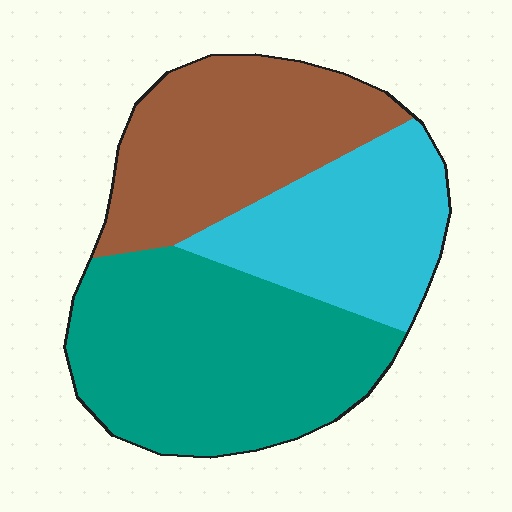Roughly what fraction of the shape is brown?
Brown takes up between a quarter and a half of the shape.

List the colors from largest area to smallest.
From largest to smallest: teal, brown, cyan.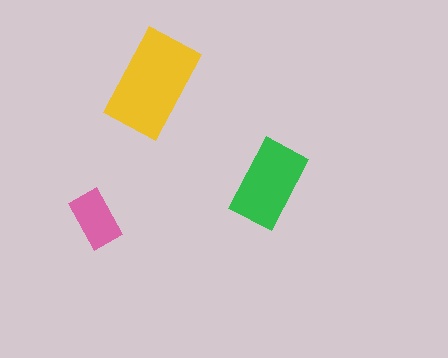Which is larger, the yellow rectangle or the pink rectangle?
The yellow one.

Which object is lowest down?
The pink rectangle is bottommost.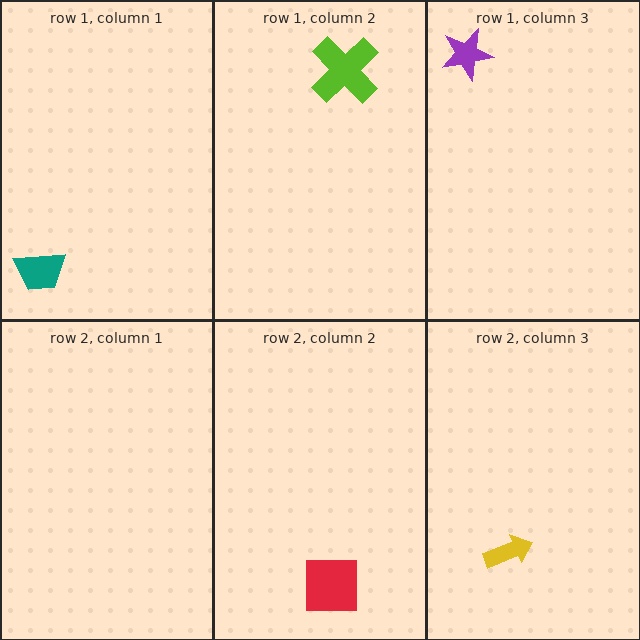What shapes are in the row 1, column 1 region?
The teal trapezoid.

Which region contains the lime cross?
The row 1, column 2 region.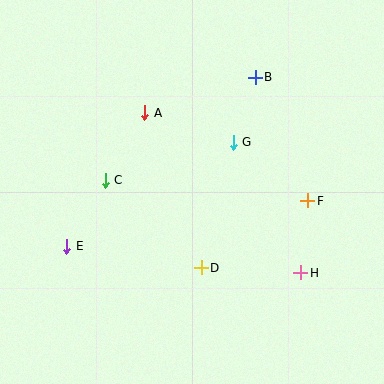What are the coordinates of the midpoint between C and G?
The midpoint between C and G is at (169, 161).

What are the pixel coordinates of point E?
Point E is at (67, 246).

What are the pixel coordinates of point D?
Point D is at (201, 268).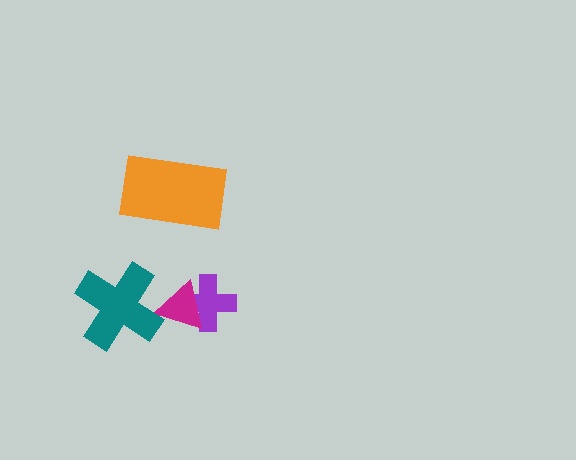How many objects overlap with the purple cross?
1 object overlaps with the purple cross.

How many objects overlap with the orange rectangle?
0 objects overlap with the orange rectangle.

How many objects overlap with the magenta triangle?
2 objects overlap with the magenta triangle.